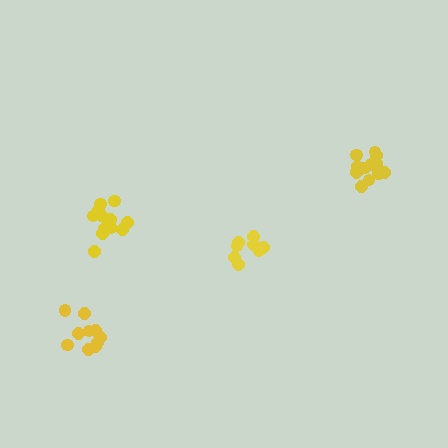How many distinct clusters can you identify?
There are 4 distinct clusters.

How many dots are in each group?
Group 1: 8 dots, Group 2: 10 dots, Group 3: 12 dots, Group 4: 13 dots (43 total).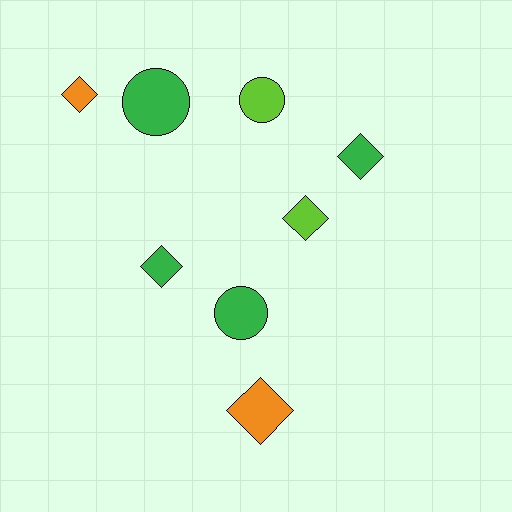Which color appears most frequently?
Green, with 4 objects.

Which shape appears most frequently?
Diamond, with 5 objects.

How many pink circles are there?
There are no pink circles.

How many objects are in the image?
There are 8 objects.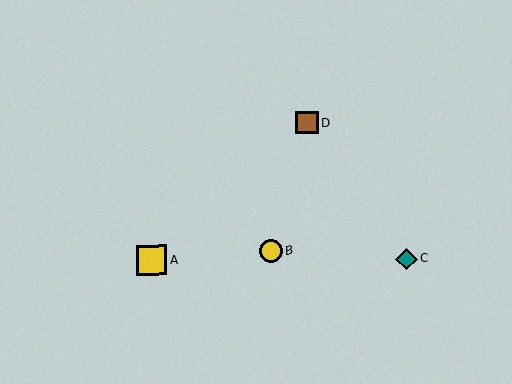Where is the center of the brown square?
The center of the brown square is at (307, 123).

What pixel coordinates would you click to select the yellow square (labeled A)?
Click at (152, 261) to select the yellow square A.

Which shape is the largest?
The yellow square (labeled A) is the largest.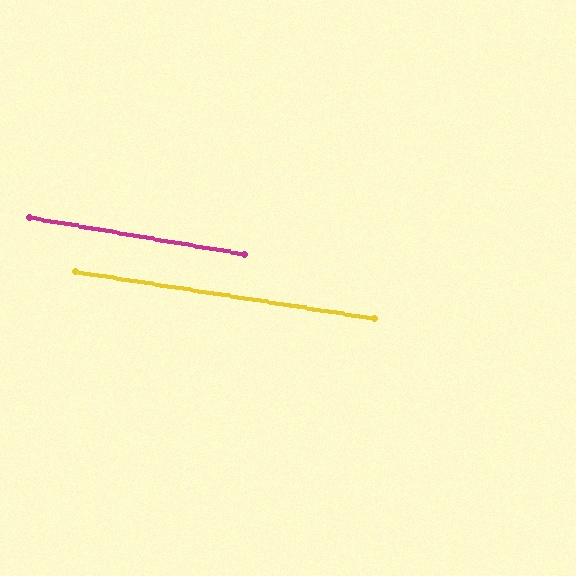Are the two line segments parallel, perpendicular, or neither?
Parallel — their directions differ by only 0.9°.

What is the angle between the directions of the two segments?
Approximately 1 degree.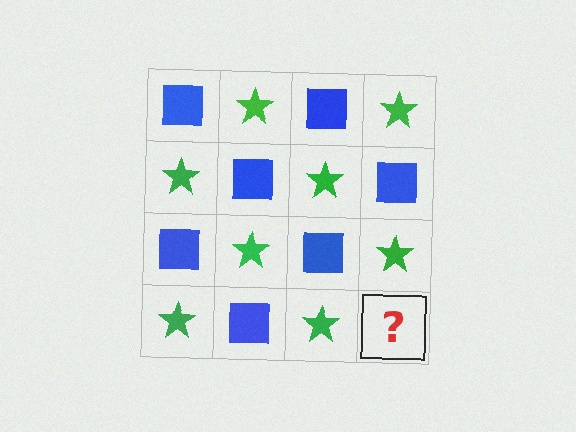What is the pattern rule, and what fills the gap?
The rule is that it alternates blue square and green star in a checkerboard pattern. The gap should be filled with a blue square.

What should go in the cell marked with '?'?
The missing cell should contain a blue square.